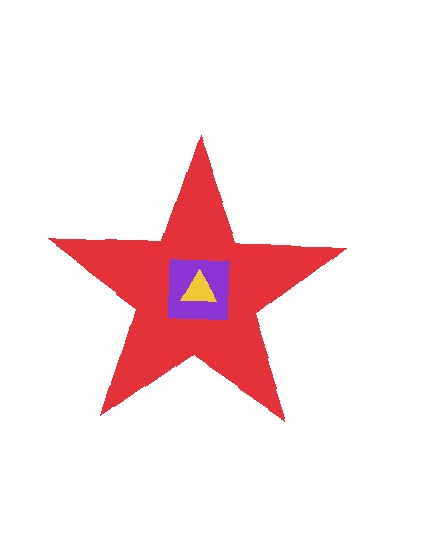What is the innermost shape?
The yellow triangle.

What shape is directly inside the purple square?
The yellow triangle.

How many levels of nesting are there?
3.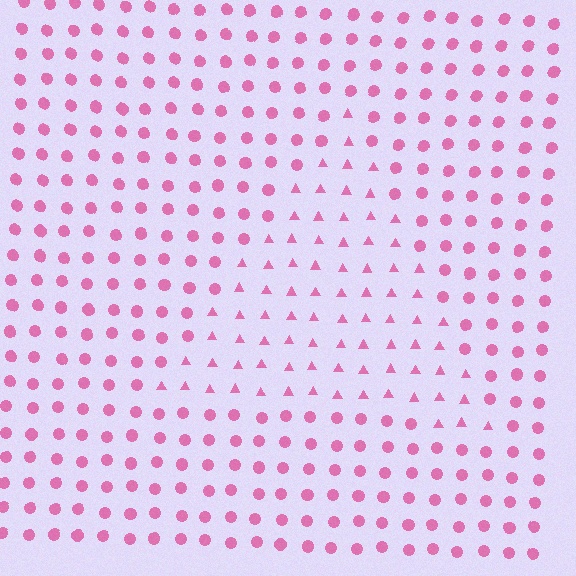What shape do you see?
I see a triangle.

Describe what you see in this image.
The image is filled with small pink elements arranged in a uniform grid. A triangle-shaped region contains triangles, while the surrounding area contains circles. The boundary is defined purely by the change in element shape.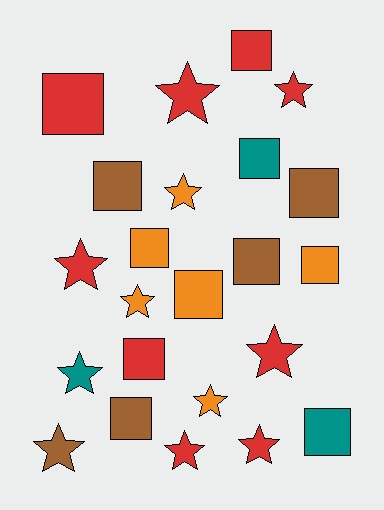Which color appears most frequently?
Red, with 9 objects.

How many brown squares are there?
There are 4 brown squares.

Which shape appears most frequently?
Square, with 12 objects.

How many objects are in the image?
There are 23 objects.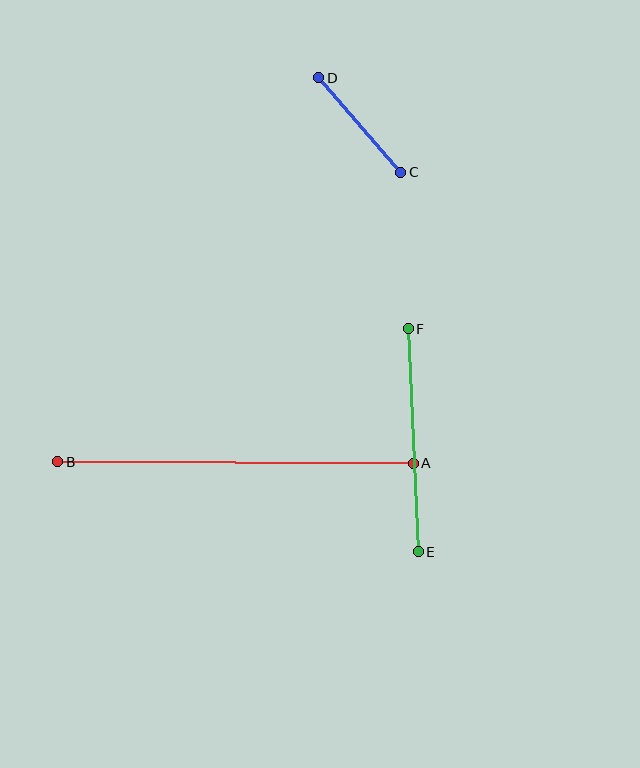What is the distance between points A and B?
The distance is approximately 355 pixels.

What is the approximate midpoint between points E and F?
The midpoint is at approximately (413, 440) pixels.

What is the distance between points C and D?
The distance is approximately 125 pixels.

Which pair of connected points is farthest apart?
Points A and B are farthest apart.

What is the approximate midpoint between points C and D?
The midpoint is at approximately (360, 125) pixels.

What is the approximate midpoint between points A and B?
The midpoint is at approximately (235, 462) pixels.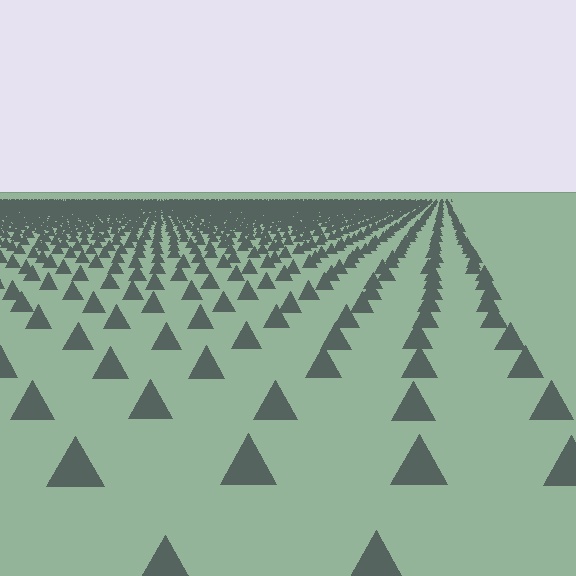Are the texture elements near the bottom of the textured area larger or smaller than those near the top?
Larger. Near the bottom, elements are closer to the viewer and appear at a bigger on-screen size.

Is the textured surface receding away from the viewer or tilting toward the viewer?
The surface is receding away from the viewer. Texture elements get smaller and denser toward the top.